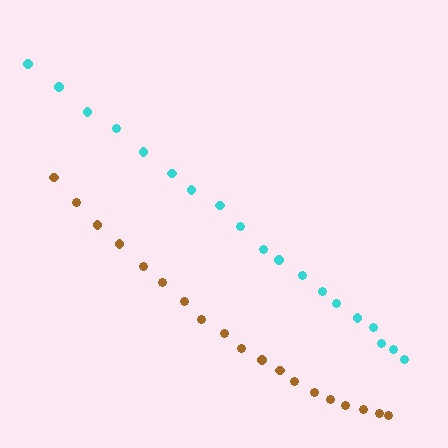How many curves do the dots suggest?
There are 2 distinct paths.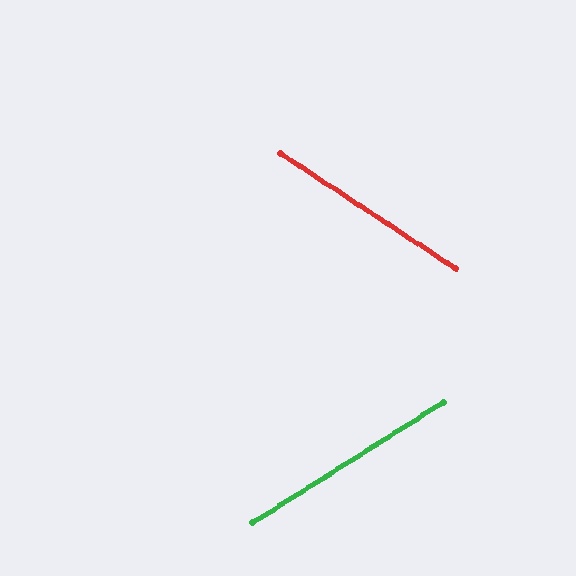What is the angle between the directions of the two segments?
Approximately 65 degrees.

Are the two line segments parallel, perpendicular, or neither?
Neither parallel nor perpendicular — they differ by about 65°.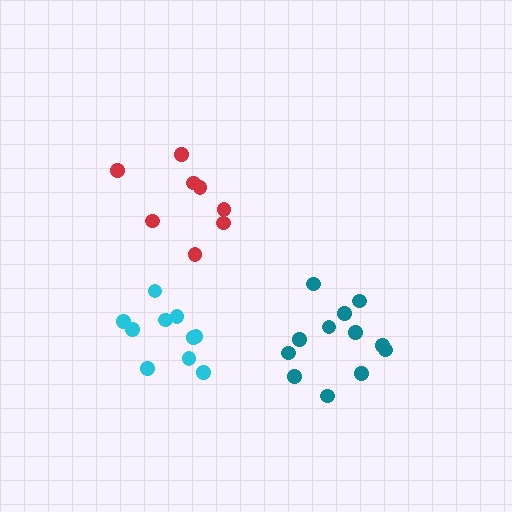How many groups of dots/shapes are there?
There are 3 groups.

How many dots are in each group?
Group 1: 12 dots, Group 2: 10 dots, Group 3: 8 dots (30 total).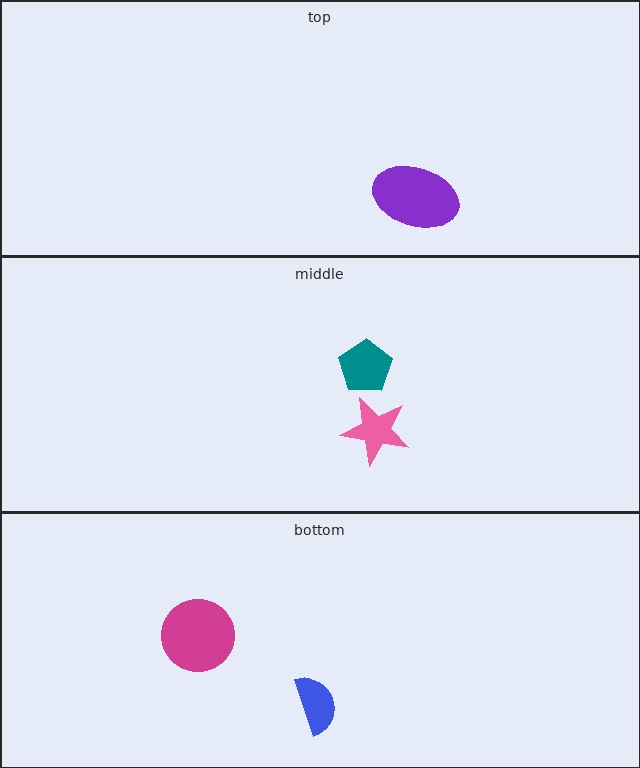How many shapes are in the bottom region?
2.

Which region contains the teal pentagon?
The middle region.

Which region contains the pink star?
The middle region.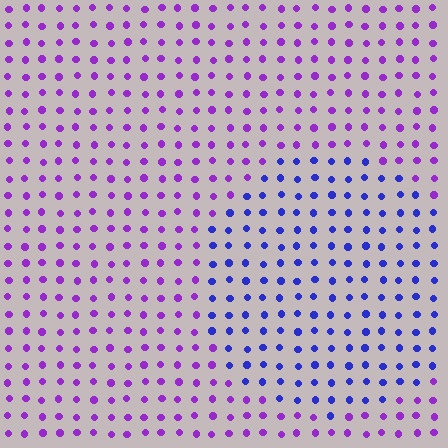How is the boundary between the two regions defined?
The boundary is defined purely by a slight shift in hue (about 43 degrees). Spacing, size, and orientation are identical on both sides.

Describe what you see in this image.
The image is filled with small purple elements in a uniform arrangement. A circle-shaped region is visible where the elements are tinted to a slightly different hue, forming a subtle color boundary.